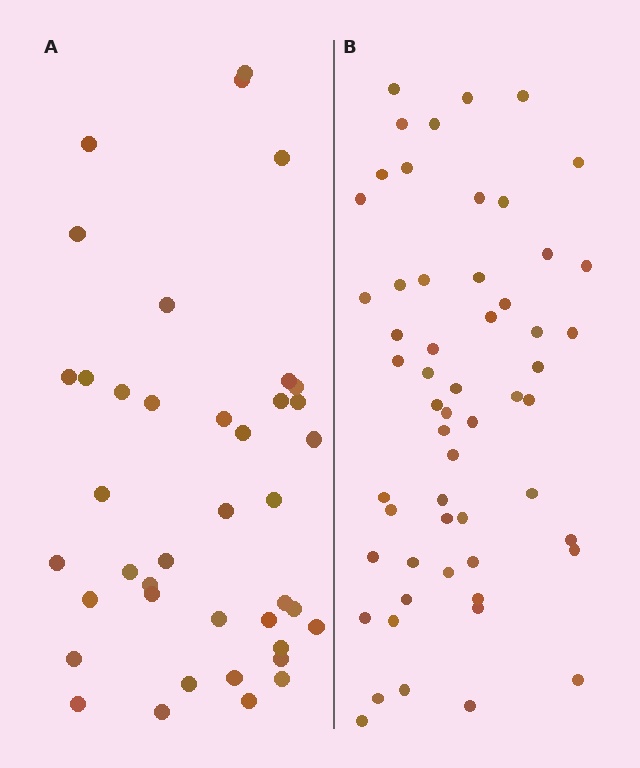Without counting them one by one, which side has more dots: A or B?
Region B (the right region) has more dots.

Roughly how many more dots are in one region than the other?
Region B has approximately 15 more dots than region A.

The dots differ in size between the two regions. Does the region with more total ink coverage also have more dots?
No. Region A has more total ink coverage because its dots are larger, but region B actually contains more individual dots. Total area can be misleading — the number of items is what matters here.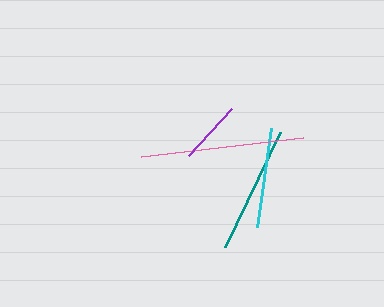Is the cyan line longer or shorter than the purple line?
The cyan line is longer than the purple line.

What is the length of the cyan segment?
The cyan segment is approximately 100 pixels long.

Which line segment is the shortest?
The purple line is the shortest at approximately 63 pixels.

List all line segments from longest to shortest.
From longest to shortest: pink, teal, cyan, purple.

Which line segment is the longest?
The pink line is the longest at approximately 163 pixels.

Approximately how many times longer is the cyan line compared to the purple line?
The cyan line is approximately 1.6 times the length of the purple line.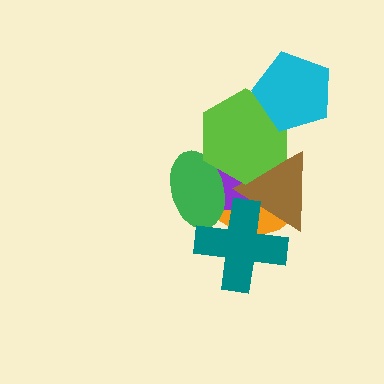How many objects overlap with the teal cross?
4 objects overlap with the teal cross.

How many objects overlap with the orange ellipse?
5 objects overlap with the orange ellipse.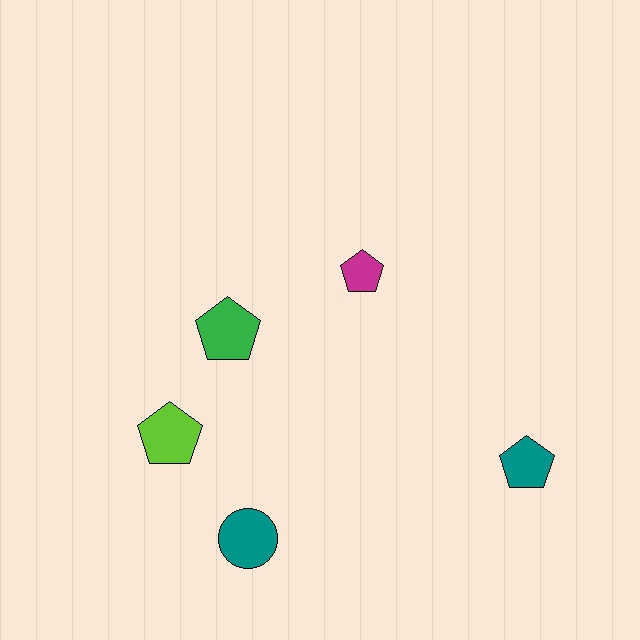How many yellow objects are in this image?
There are no yellow objects.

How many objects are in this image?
There are 5 objects.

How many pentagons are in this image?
There are 4 pentagons.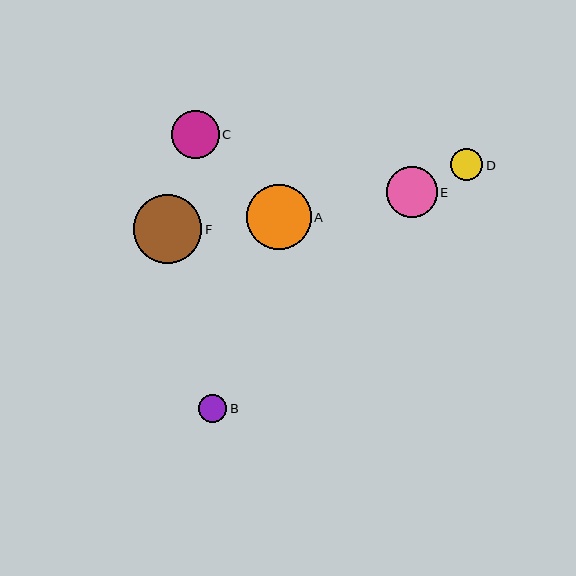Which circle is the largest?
Circle F is the largest with a size of approximately 68 pixels.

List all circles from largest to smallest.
From largest to smallest: F, A, E, C, D, B.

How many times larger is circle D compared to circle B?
Circle D is approximately 1.2 times the size of circle B.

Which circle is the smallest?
Circle B is the smallest with a size of approximately 28 pixels.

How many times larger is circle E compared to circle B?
Circle E is approximately 1.8 times the size of circle B.